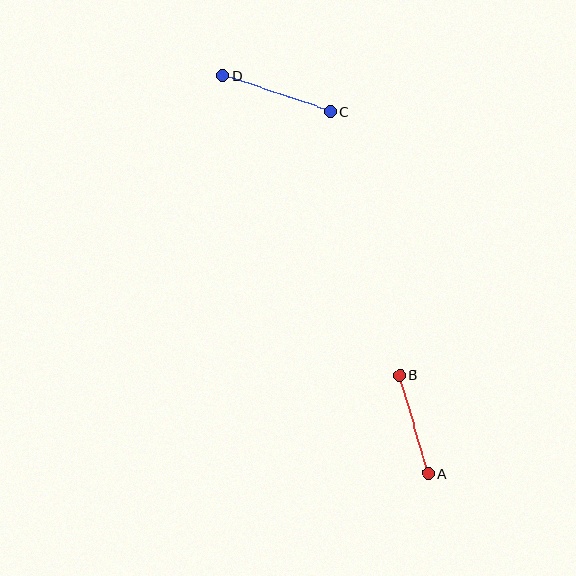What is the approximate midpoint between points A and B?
The midpoint is at approximately (414, 424) pixels.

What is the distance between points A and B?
The distance is approximately 102 pixels.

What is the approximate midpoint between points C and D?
The midpoint is at approximately (276, 93) pixels.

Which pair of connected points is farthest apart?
Points C and D are farthest apart.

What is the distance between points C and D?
The distance is approximately 114 pixels.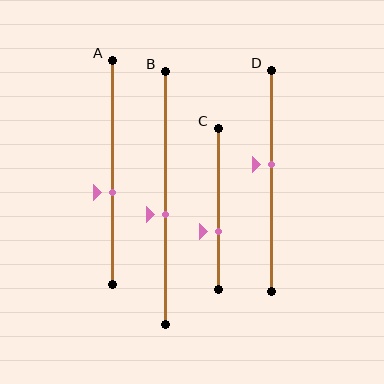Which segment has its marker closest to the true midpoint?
Segment B has its marker closest to the true midpoint.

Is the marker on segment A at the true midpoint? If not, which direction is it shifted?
No, the marker on segment A is shifted downward by about 9% of the segment length.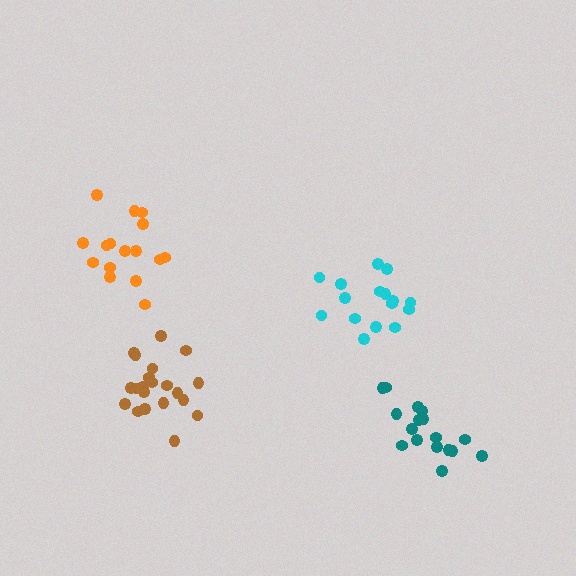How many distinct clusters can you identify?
There are 4 distinct clusters.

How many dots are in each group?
Group 1: 16 dots, Group 2: 17 dots, Group 3: 21 dots, Group 4: 16 dots (70 total).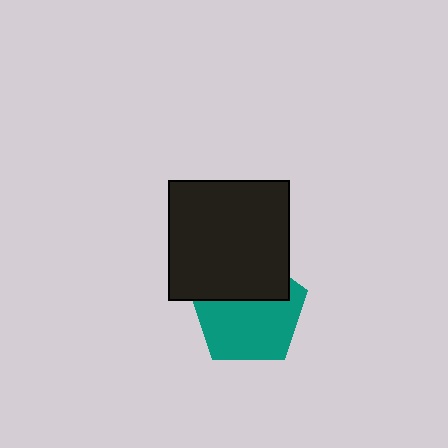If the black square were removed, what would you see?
You would see the complete teal pentagon.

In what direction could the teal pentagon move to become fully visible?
The teal pentagon could move down. That would shift it out from behind the black square entirely.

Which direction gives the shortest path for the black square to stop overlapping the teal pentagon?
Moving up gives the shortest separation.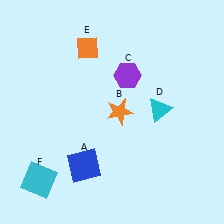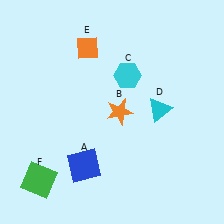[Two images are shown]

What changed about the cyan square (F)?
In Image 1, F is cyan. In Image 2, it changed to green.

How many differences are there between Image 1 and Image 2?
There are 2 differences between the two images.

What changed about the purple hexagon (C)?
In Image 1, C is purple. In Image 2, it changed to cyan.